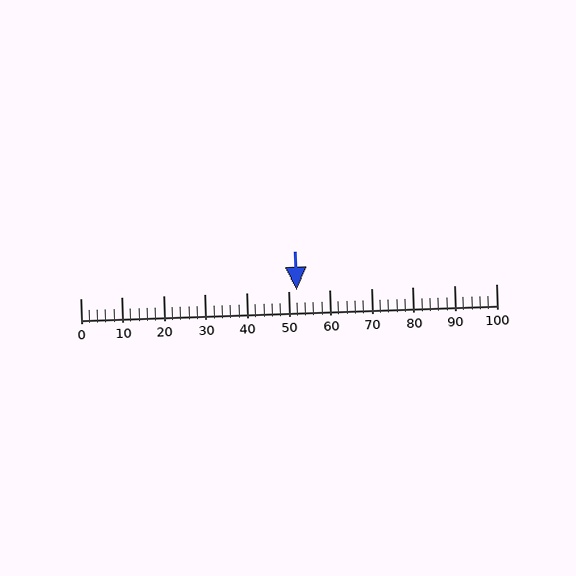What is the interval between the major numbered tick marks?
The major tick marks are spaced 10 units apart.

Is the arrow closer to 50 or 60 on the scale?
The arrow is closer to 50.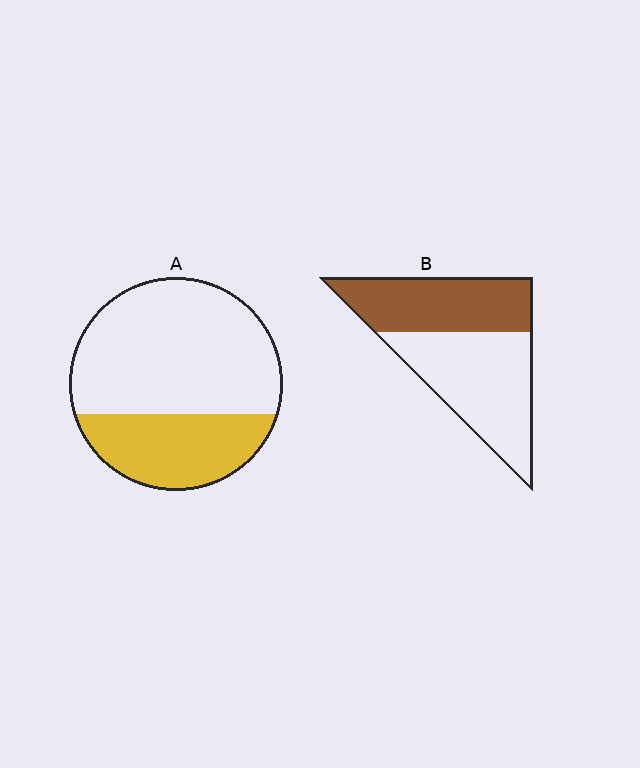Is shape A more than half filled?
No.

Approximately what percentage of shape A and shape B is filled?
A is approximately 30% and B is approximately 45%.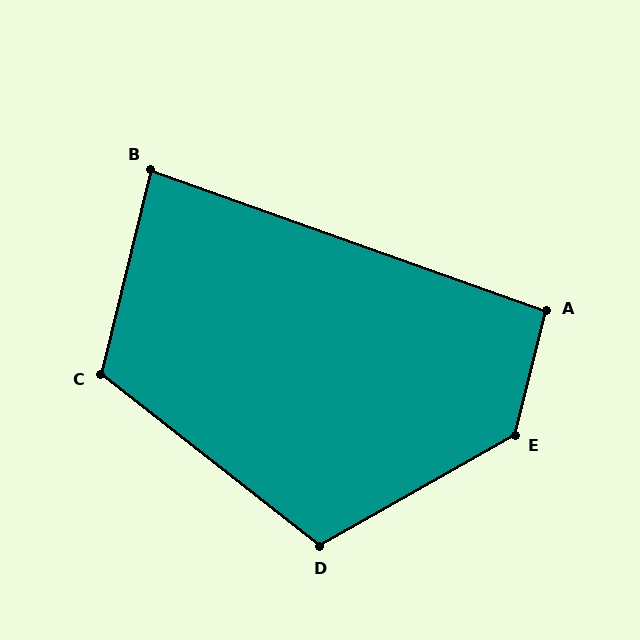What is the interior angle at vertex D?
Approximately 112 degrees (obtuse).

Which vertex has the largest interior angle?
E, at approximately 134 degrees.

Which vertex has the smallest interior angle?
B, at approximately 84 degrees.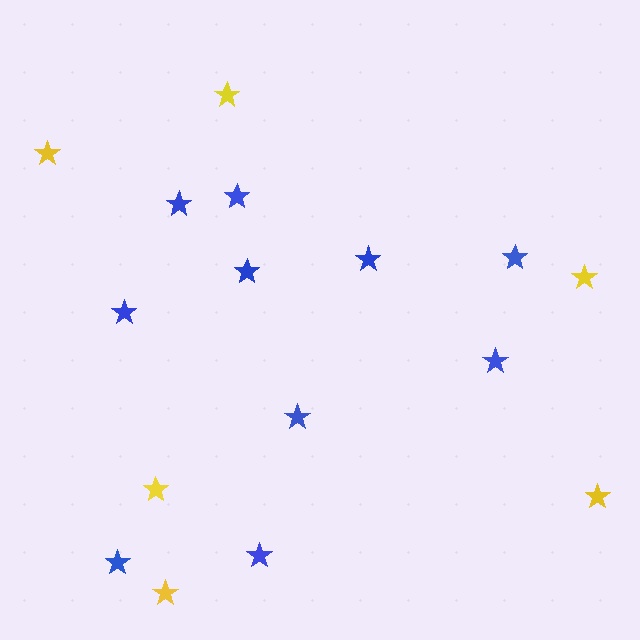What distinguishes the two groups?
There are 2 groups: one group of blue stars (10) and one group of yellow stars (6).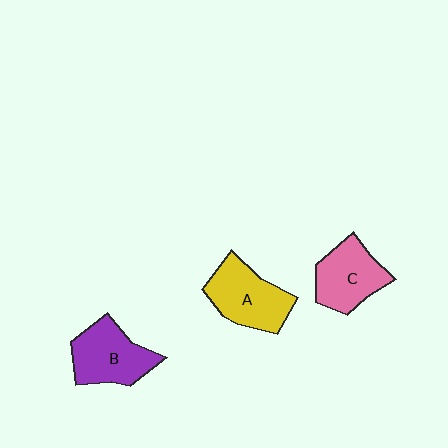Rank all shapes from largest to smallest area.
From largest to smallest: A (yellow), B (purple), C (pink).